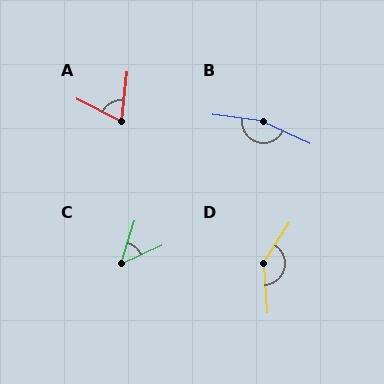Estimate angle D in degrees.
Approximately 144 degrees.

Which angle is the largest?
B, at approximately 163 degrees.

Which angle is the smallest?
C, at approximately 48 degrees.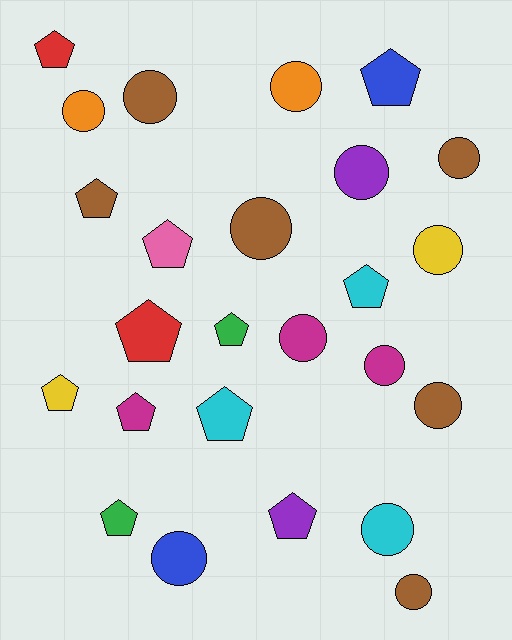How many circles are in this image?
There are 13 circles.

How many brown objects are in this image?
There are 6 brown objects.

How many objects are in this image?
There are 25 objects.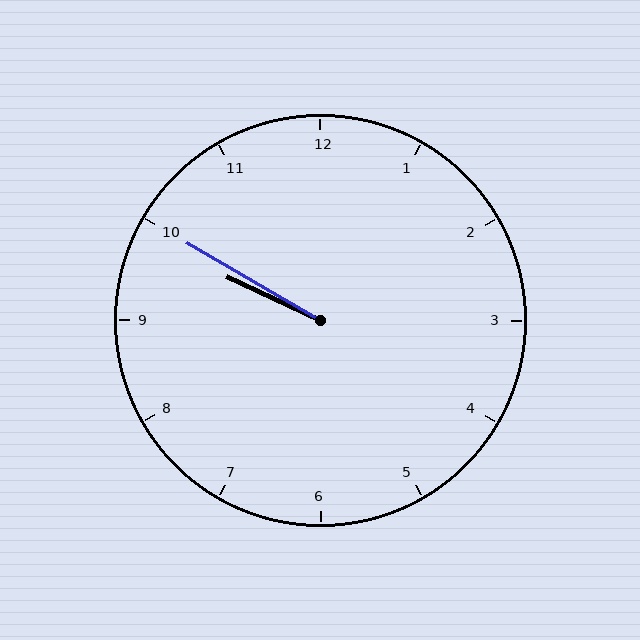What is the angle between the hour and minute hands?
Approximately 5 degrees.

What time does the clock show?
9:50.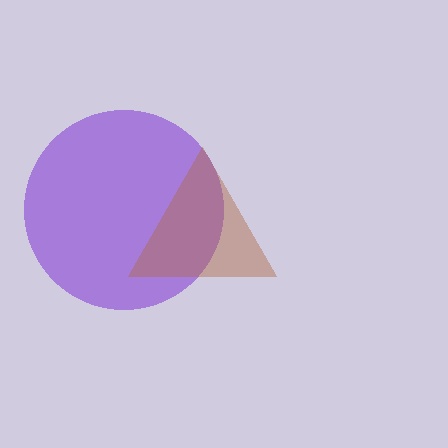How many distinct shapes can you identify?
There are 2 distinct shapes: a purple circle, a brown triangle.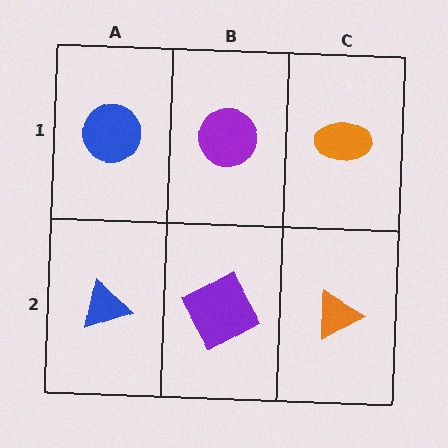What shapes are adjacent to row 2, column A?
A blue circle (row 1, column A), a purple square (row 2, column B).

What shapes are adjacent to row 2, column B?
A purple circle (row 1, column B), a blue triangle (row 2, column A), an orange triangle (row 2, column C).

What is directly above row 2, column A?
A blue circle.